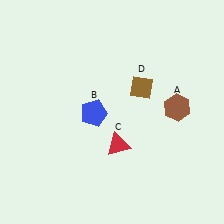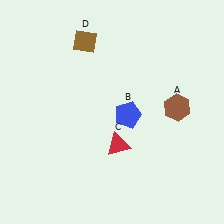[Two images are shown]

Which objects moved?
The objects that moved are: the blue pentagon (B), the brown diamond (D).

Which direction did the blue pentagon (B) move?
The blue pentagon (B) moved right.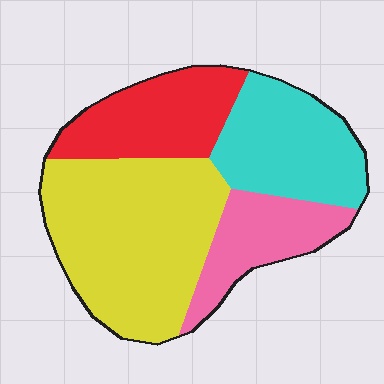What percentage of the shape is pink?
Pink takes up about one sixth (1/6) of the shape.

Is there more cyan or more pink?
Cyan.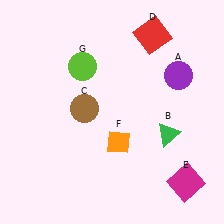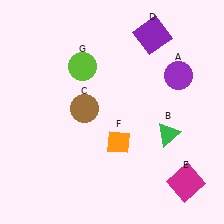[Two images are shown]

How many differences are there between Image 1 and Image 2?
There is 1 difference between the two images.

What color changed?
The square (D) changed from red in Image 1 to purple in Image 2.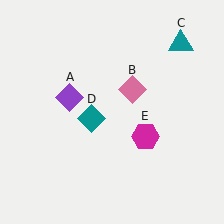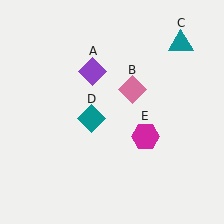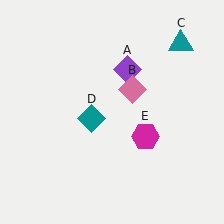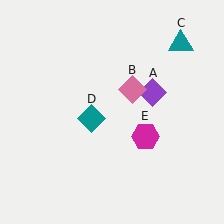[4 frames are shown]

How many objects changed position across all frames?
1 object changed position: purple diamond (object A).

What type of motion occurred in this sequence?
The purple diamond (object A) rotated clockwise around the center of the scene.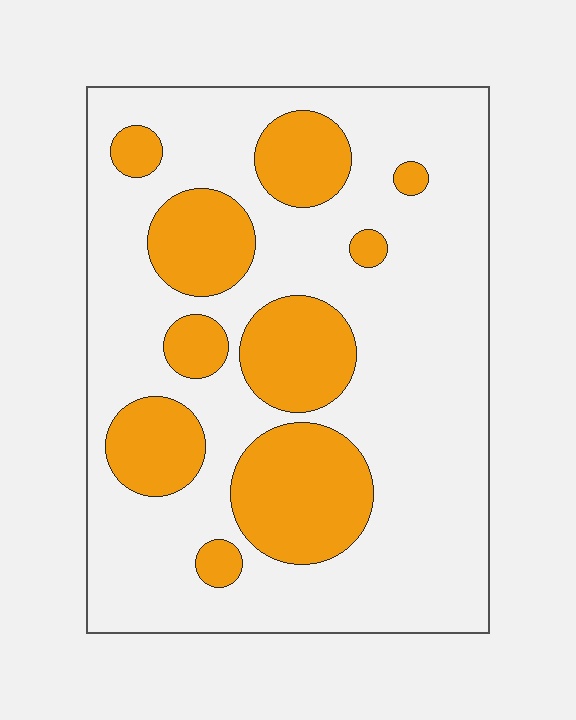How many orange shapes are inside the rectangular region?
10.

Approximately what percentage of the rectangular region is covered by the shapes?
Approximately 30%.